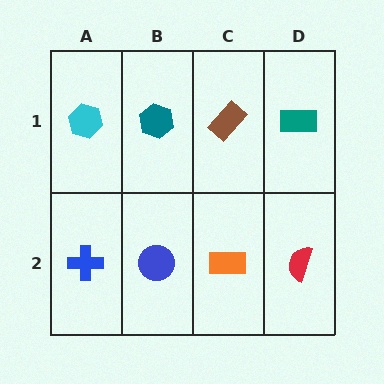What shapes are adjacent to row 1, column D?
A red semicircle (row 2, column D), a brown rectangle (row 1, column C).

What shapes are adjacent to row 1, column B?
A blue circle (row 2, column B), a cyan hexagon (row 1, column A), a brown rectangle (row 1, column C).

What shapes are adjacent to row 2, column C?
A brown rectangle (row 1, column C), a blue circle (row 2, column B), a red semicircle (row 2, column D).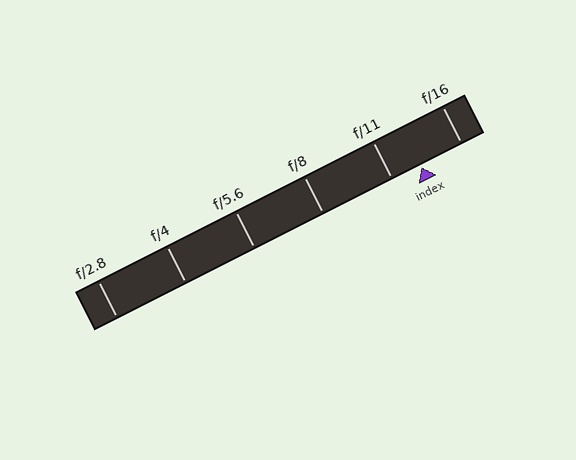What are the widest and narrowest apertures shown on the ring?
The widest aperture shown is f/2.8 and the narrowest is f/16.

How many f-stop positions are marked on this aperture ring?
There are 6 f-stop positions marked.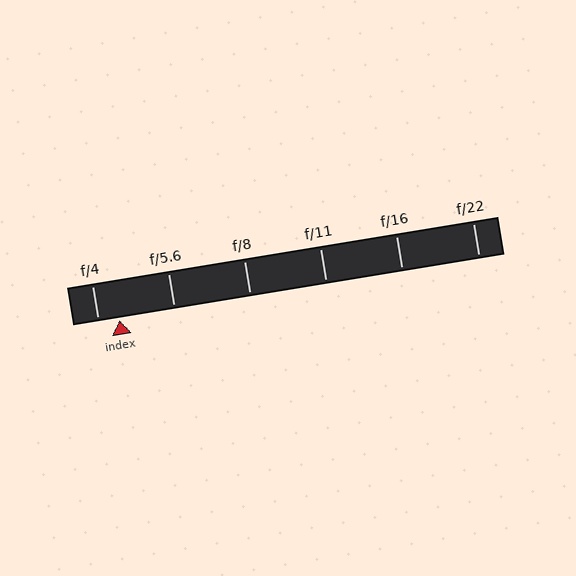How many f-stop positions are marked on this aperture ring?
There are 6 f-stop positions marked.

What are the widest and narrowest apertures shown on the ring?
The widest aperture shown is f/4 and the narrowest is f/22.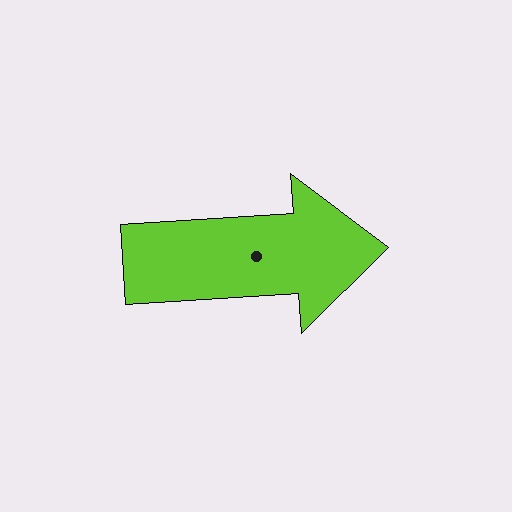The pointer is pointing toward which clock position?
Roughly 3 o'clock.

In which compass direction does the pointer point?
East.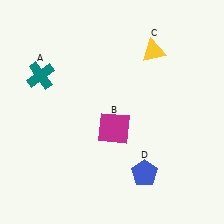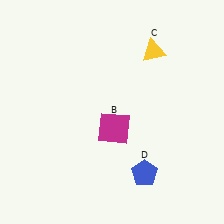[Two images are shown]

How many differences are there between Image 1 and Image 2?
There is 1 difference between the two images.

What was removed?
The teal cross (A) was removed in Image 2.